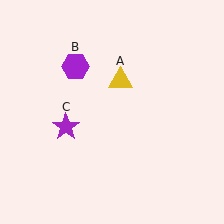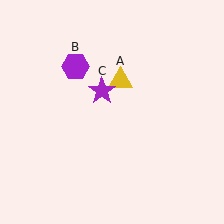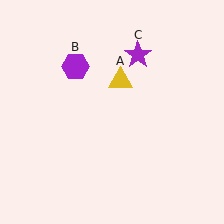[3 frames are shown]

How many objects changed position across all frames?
1 object changed position: purple star (object C).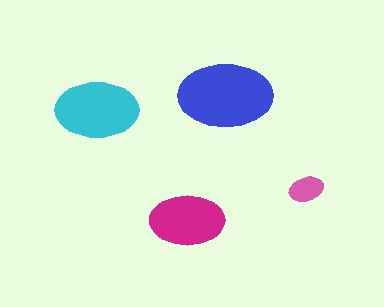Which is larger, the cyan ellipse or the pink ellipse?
The cyan one.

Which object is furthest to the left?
The cyan ellipse is leftmost.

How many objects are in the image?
There are 4 objects in the image.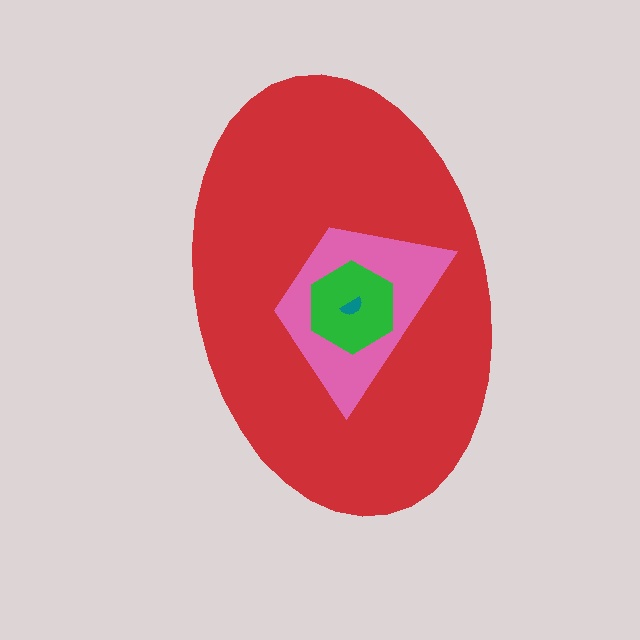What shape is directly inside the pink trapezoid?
The green hexagon.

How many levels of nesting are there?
4.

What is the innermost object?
The teal semicircle.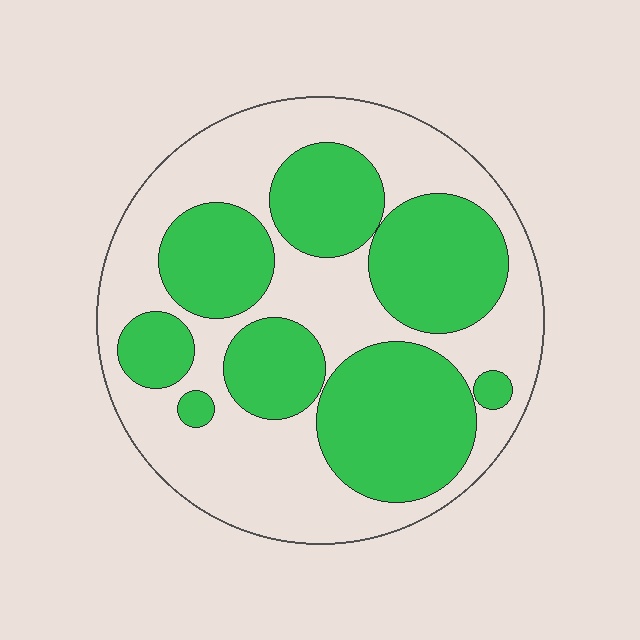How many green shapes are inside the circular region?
8.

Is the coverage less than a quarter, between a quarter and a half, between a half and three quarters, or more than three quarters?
Between a quarter and a half.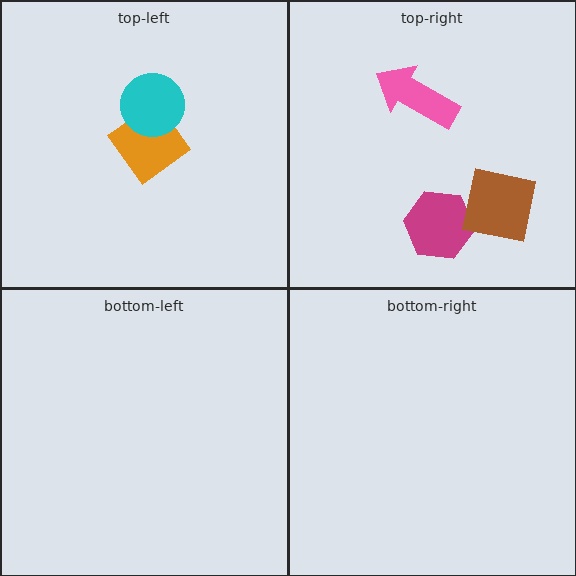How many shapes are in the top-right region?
3.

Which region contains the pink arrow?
The top-right region.